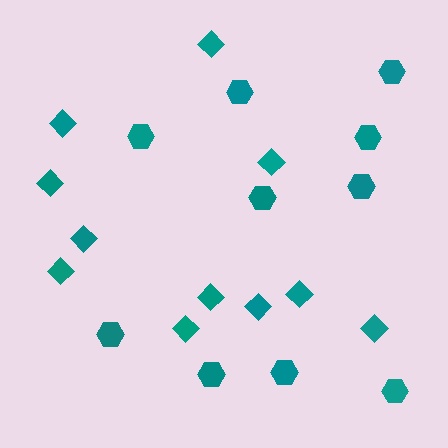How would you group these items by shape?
There are 2 groups: one group of hexagons (10) and one group of diamonds (11).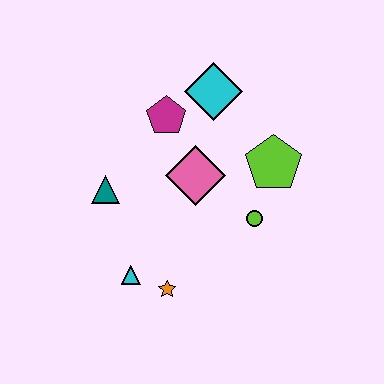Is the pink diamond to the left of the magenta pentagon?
No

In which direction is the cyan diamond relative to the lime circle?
The cyan diamond is above the lime circle.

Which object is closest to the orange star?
The cyan triangle is closest to the orange star.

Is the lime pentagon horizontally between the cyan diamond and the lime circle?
No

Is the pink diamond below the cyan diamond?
Yes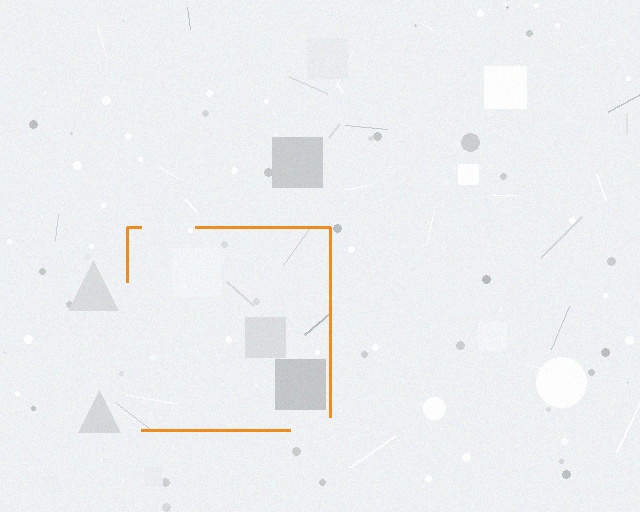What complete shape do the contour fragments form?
The contour fragments form a square.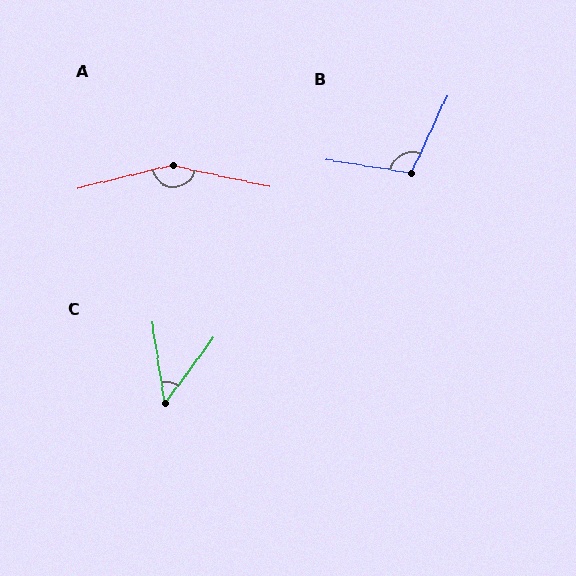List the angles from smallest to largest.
C (46°), B (106°), A (154°).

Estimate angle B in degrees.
Approximately 106 degrees.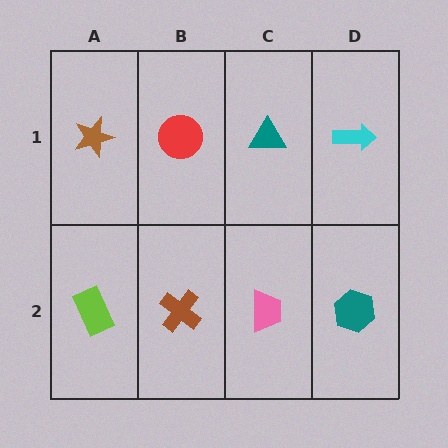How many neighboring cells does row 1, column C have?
3.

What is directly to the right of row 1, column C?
A cyan arrow.